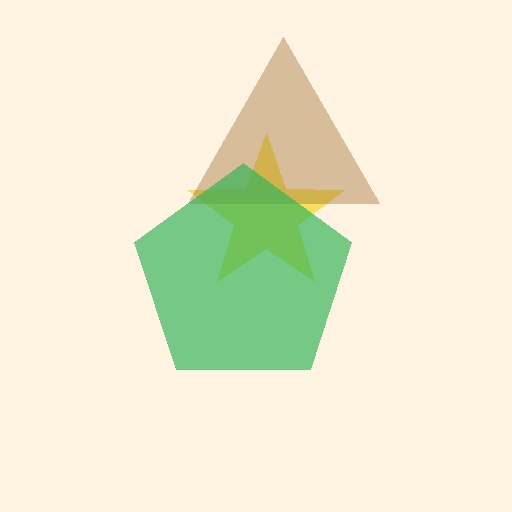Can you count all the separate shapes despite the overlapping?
Yes, there are 3 separate shapes.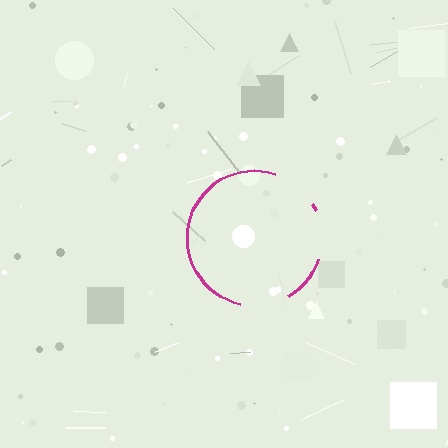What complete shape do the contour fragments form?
The contour fragments form a circle.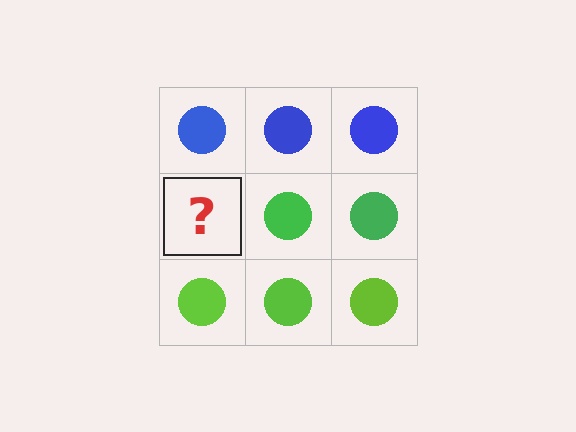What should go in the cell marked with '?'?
The missing cell should contain a green circle.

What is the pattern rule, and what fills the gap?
The rule is that each row has a consistent color. The gap should be filled with a green circle.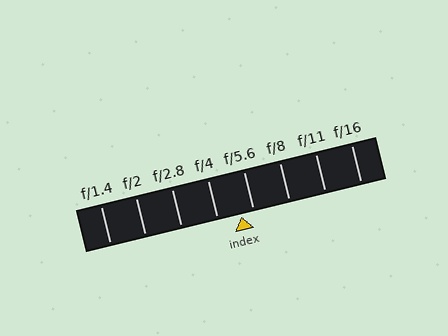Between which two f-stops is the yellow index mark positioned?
The index mark is between f/4 and f/5.6.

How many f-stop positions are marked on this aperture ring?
There are 8 f-stop positions marked.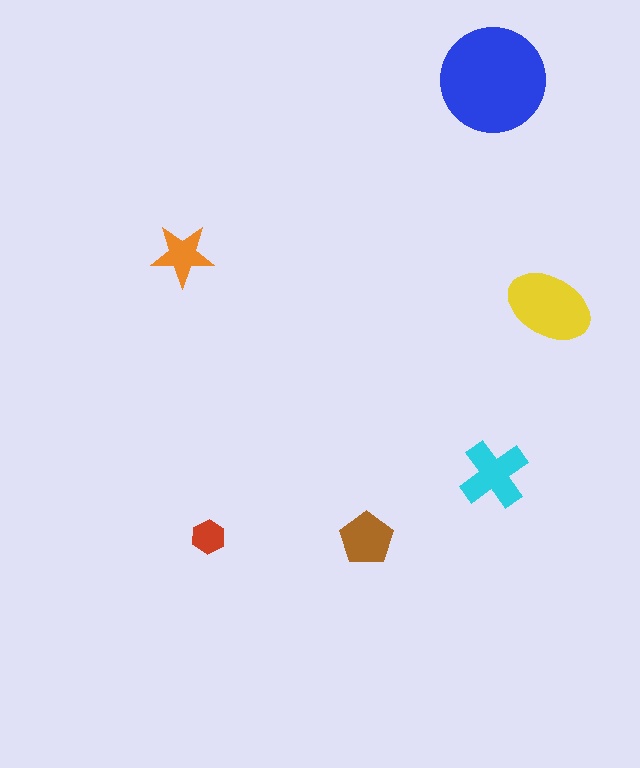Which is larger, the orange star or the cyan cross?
The cyan cross.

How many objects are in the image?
There are 6 objects in the image.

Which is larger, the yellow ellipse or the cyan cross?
The yellow ellipse.